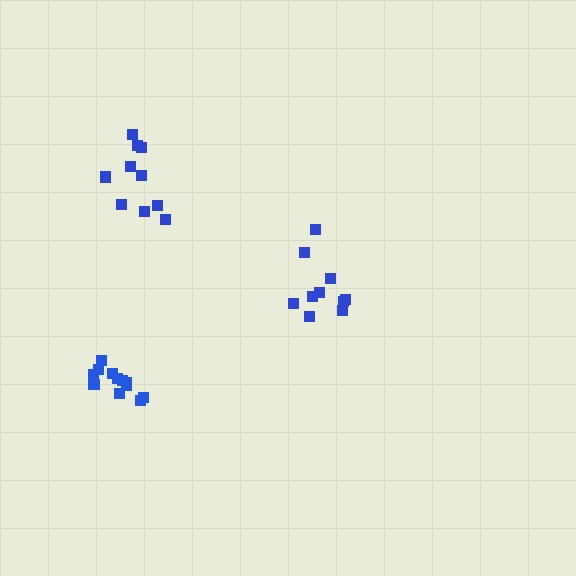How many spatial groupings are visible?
There are 3 spatial groupings.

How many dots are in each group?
Group 1: 12 dots, Group 2: 10 dots, Group 3: 10 dots (32 total).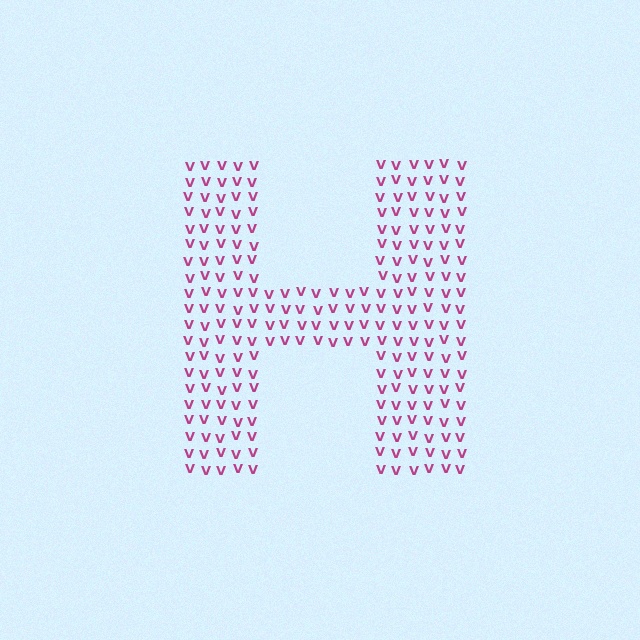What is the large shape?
The large shape is the letter H.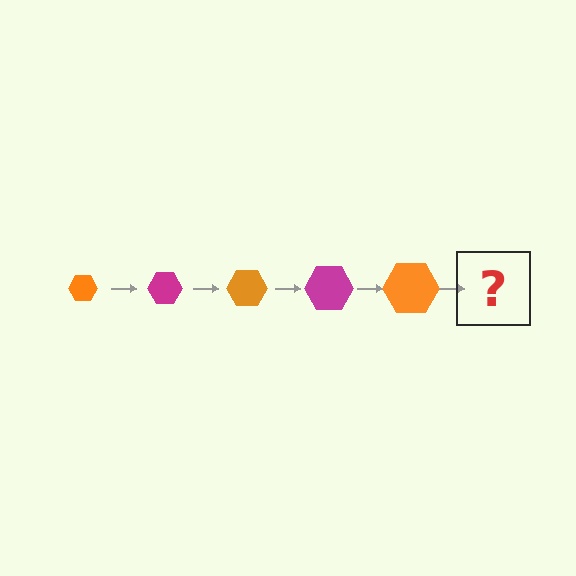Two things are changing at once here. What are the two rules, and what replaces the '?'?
The two rules are that the hexagon grows larger each step and the color cycles through orange and magenta. The '?' should be a magenta hexagon, larger than the previous one.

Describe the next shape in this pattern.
It should be a magenta hexagon, larger than the previous one.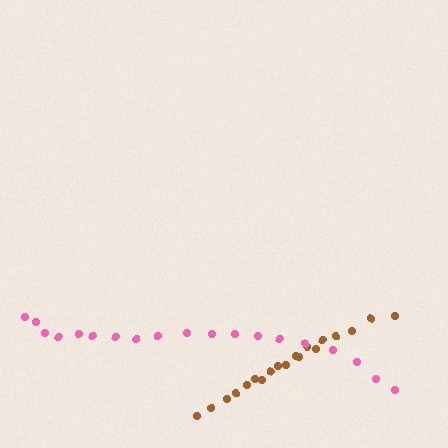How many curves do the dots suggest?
There are 2 distinct paths.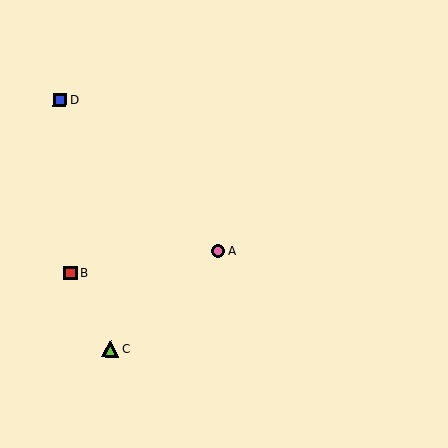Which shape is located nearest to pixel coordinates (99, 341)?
The lime triangle (labeled C) at (110, 349) is nearest to that location.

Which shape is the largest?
The lime triangle (labeled C) is the largest.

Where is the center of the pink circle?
The center of the pink circle is at (218, 251).